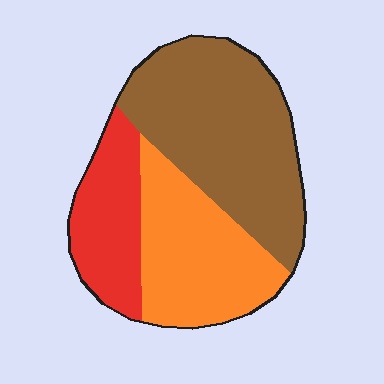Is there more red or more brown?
Brown.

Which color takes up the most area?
Brown, at roughly 45%.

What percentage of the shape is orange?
Orange takes up between a quarter and a half of the shape.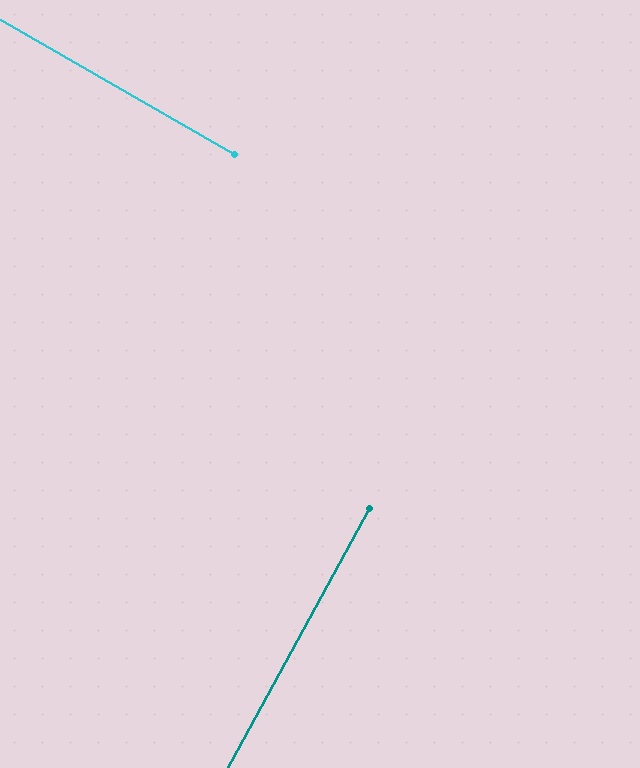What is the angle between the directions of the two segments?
Approximately 89 degrees.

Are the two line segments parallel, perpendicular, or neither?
Perpendicular — they meet at approximately 89°.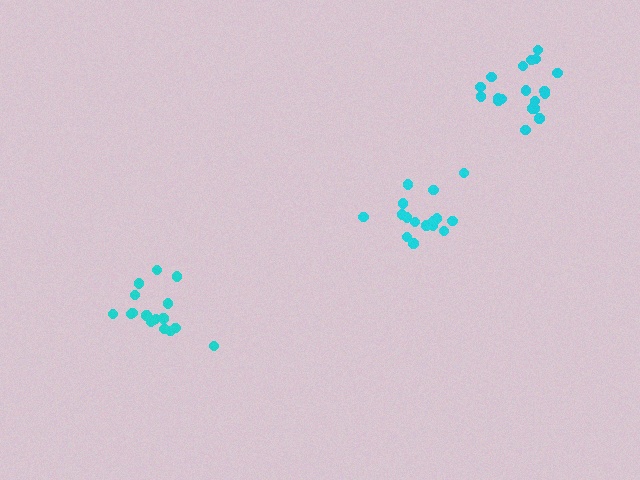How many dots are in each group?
Group 1: 19 dots, Group 2: 17 dots, Group 3: 16 dots (52 total).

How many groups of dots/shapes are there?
There are 3 groups.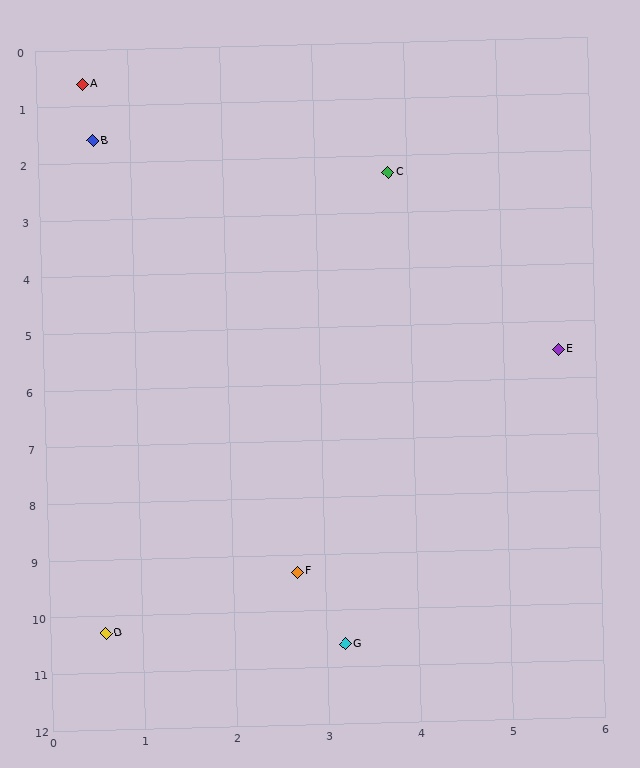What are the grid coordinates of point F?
Point F is at approximately (2.7, 9.3).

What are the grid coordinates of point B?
Point B is at approximately (0.6, 1.6).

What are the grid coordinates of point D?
Point D is at approximately (0.6, 10.3).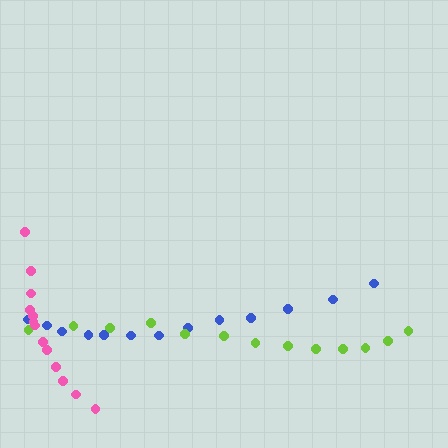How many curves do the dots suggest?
There are 3 distinct paths.